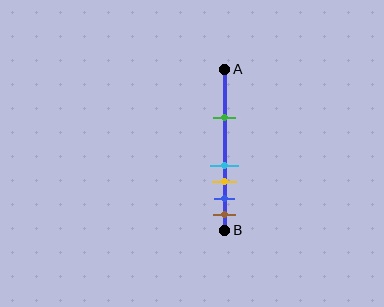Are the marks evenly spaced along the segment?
No, the marks are not evenly spaced.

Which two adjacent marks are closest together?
The cyan and yellow marks are the closest adjacent pair.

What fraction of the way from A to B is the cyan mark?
The cyan mark is approximately 60% (0.6) of the way from A to B.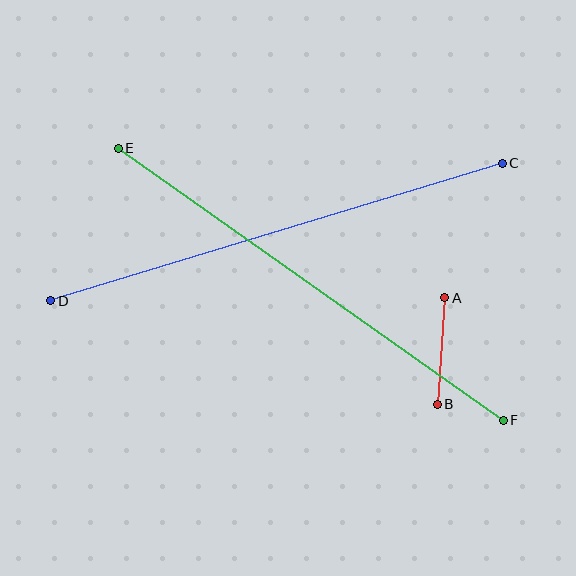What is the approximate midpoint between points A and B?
The midpoint is at approximately (441, 351) pixels.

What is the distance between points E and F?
The distance is approximately 472 pixels.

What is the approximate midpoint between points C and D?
The midpoint is at approximately (276, 232) pixels.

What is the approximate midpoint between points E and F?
The midpoint is at approximately (311, 284) pixels.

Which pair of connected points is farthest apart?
Points C and D are farthest apart.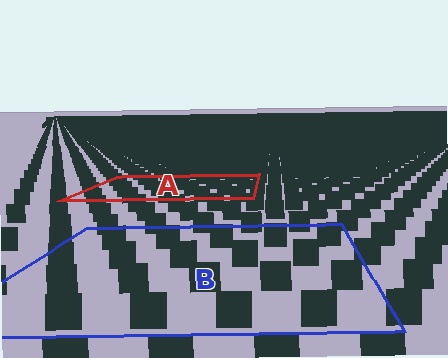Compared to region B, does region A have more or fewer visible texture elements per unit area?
Region A has more texture elements per unit area — they are packed more densely because it is farther away.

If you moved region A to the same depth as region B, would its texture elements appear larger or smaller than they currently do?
They would appear larger. At a closer depth, the same texture elements are projected at a bigger on-screen size.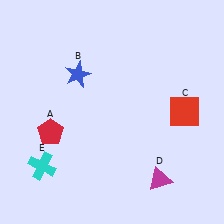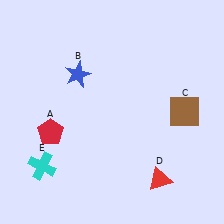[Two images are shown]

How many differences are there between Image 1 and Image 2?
There are 2 differences between the two images.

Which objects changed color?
C changed from red to brown. D changed from magenta to red.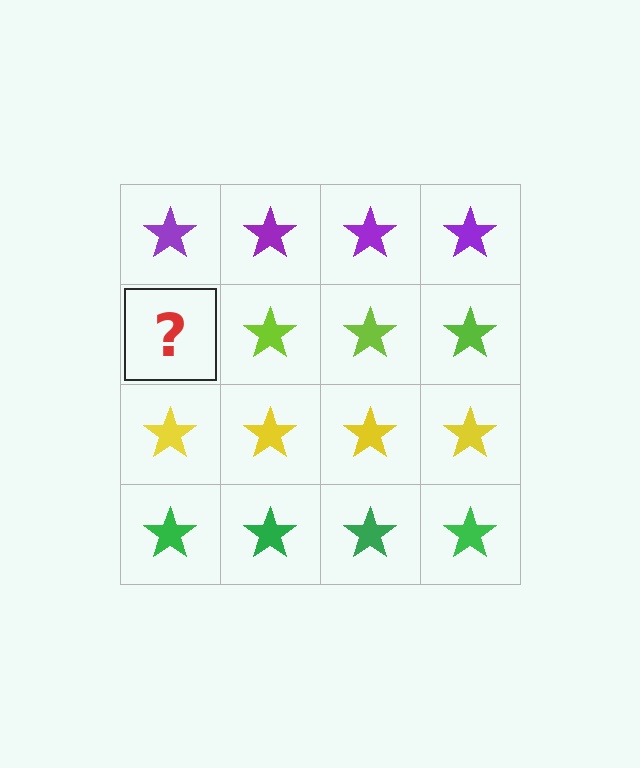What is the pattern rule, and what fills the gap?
The rule is that each row has a consistent color. The gap should be filled with a lime star.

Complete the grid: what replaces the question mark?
The question mark should be replaced with a lime star.